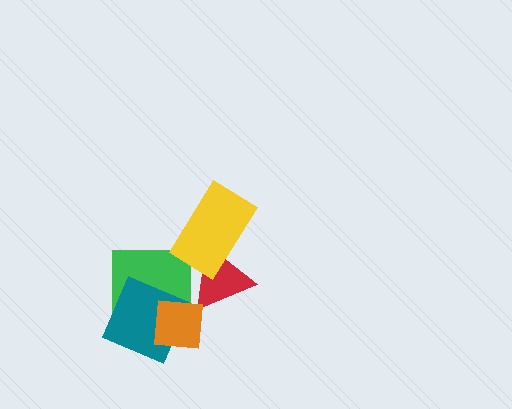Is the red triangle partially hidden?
Yes, it is partially covered by another shape.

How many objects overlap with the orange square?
3 objects overlap with the orange square.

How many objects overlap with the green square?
2 objects overlap with the green square.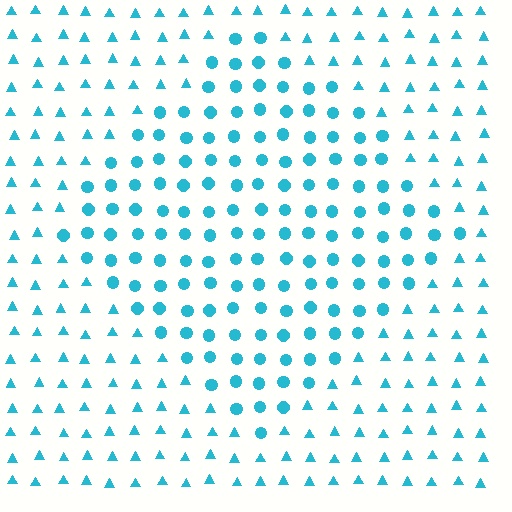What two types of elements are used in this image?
The image uses circles inside the diamond region and triangles outside it.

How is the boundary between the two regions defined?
The boundary is defined by a change in element shape: circles inside vs. triangles outside. All elements share the same color and spacing.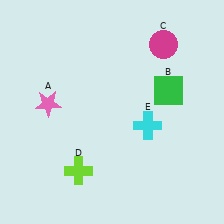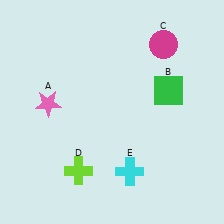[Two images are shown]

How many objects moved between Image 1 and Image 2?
1 object moved between the two images.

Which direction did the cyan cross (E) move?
The cyan cross (E) moved down.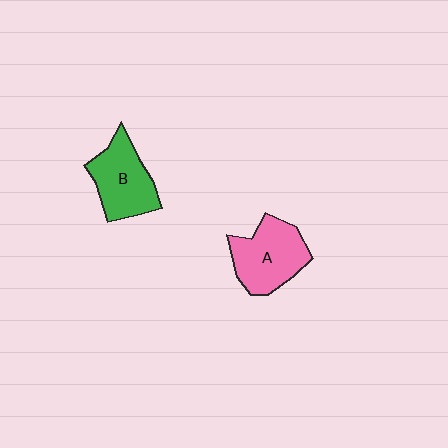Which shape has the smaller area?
Shape B (green).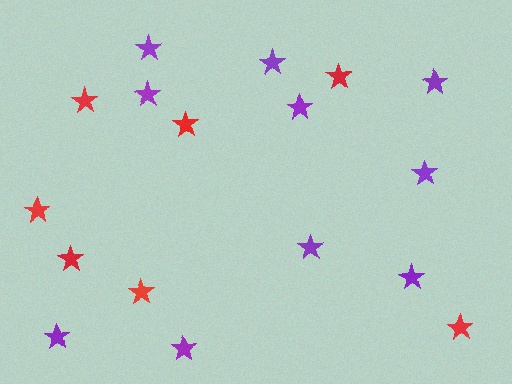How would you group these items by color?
There are 2 groups: one group of red stars (7) and one group of purple stars (10).